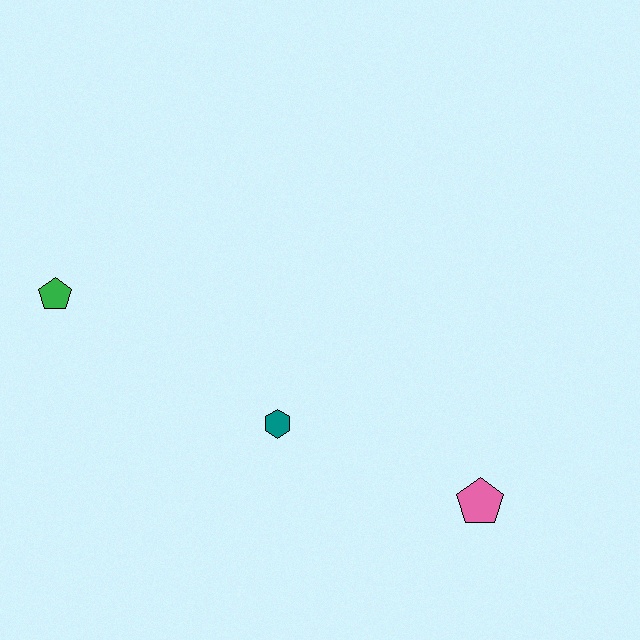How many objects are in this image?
There are 3 objects.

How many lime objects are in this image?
There are no lime objects.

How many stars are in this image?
There are no stars.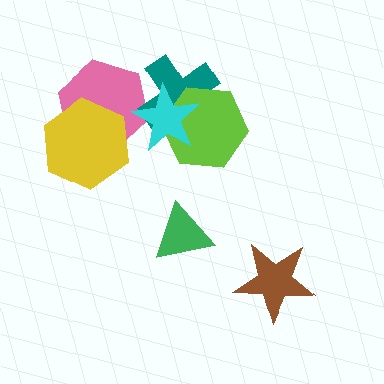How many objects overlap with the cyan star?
3 objects overlap with the cyan star.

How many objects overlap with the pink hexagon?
3 objects overlap with the pink hexagon.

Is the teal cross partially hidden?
Yes, it is partially covered by another shape.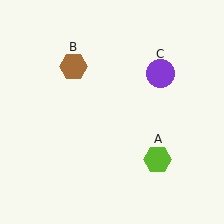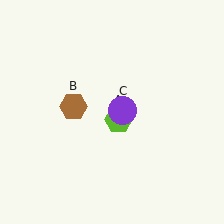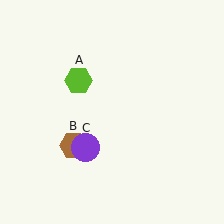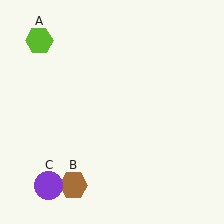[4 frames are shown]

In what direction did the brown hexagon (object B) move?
The brown hexagon (object B) moved down.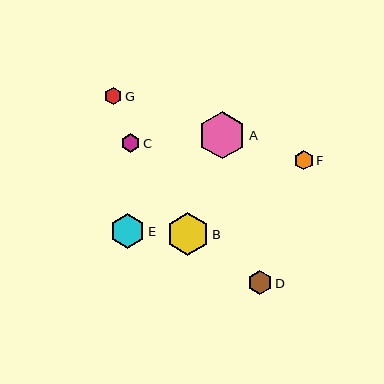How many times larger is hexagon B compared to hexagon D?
Hexagon B is approximately 1.8 times the size of hexagon D.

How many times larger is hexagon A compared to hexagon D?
Hexagon A is approximately 2.0 times the size of hexagon D.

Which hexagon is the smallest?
Hexagon G is the smallest with a size of approximately 18 pixels.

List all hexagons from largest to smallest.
From largest to smallest: A, B, E, D, F, C, G.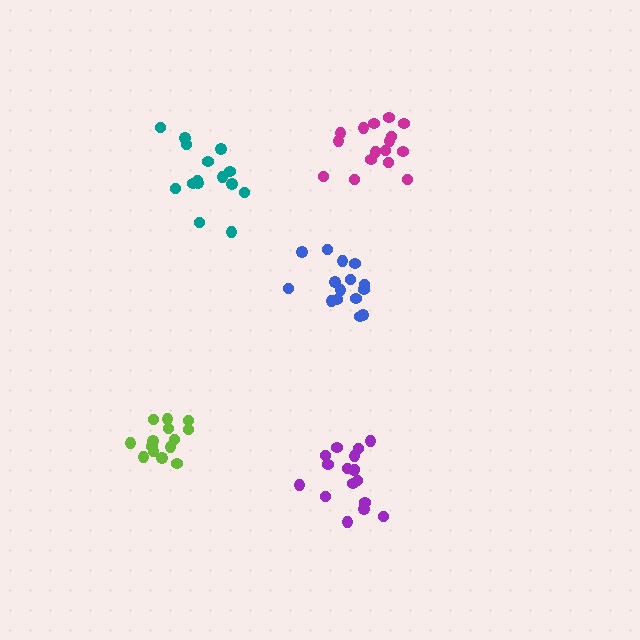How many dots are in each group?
Group 1: 15 dots, Group 2: 14 dots, Group 3: 15 dots, Group 4: 16 dots, Group 5: 17 dots (77 total).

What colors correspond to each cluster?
The clusters are colored: blue, lime, teal, magenta, purple.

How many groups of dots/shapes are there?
There are 5 groups.